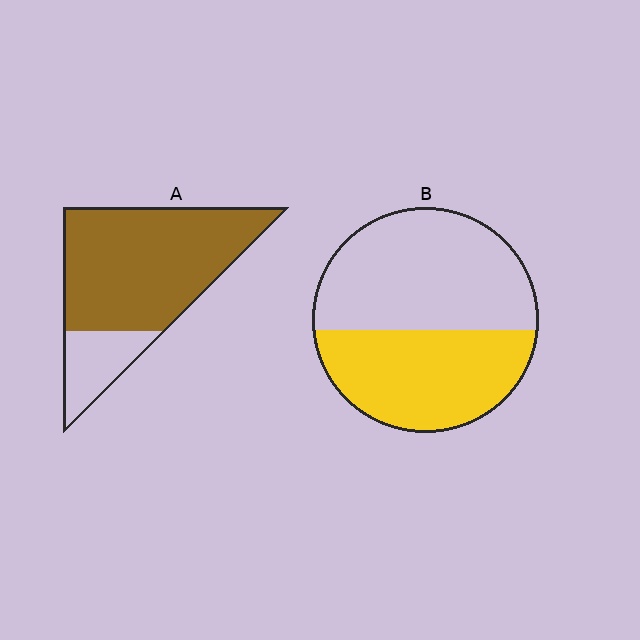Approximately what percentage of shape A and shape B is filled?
A is approximately 80% and B is approximately 45%.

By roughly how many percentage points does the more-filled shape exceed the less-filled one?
By roughly 35 percentage points (A over B).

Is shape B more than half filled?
No.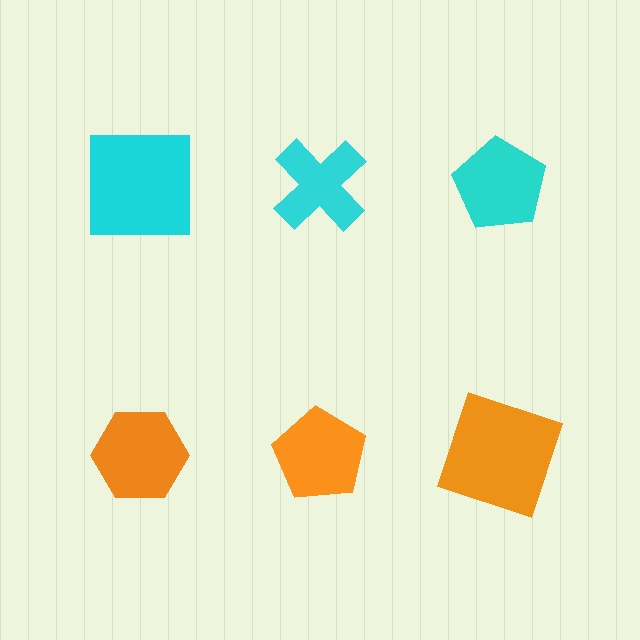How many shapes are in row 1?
3 shapes.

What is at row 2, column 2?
An orange pentagon.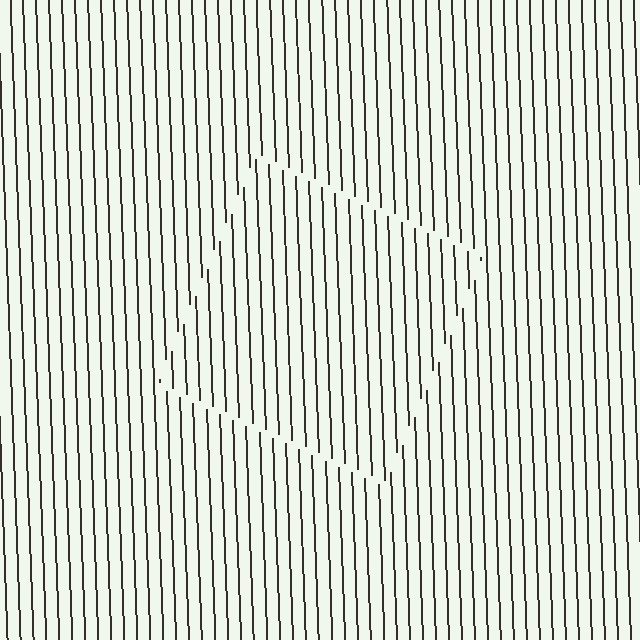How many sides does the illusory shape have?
4 sides — the line-ends trace a square.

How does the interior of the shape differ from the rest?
The interior of the shape contains the same grating, shifted by half a period — the contour is defined by the phase discontinuity where line-ends from the inner and outer gratings abut.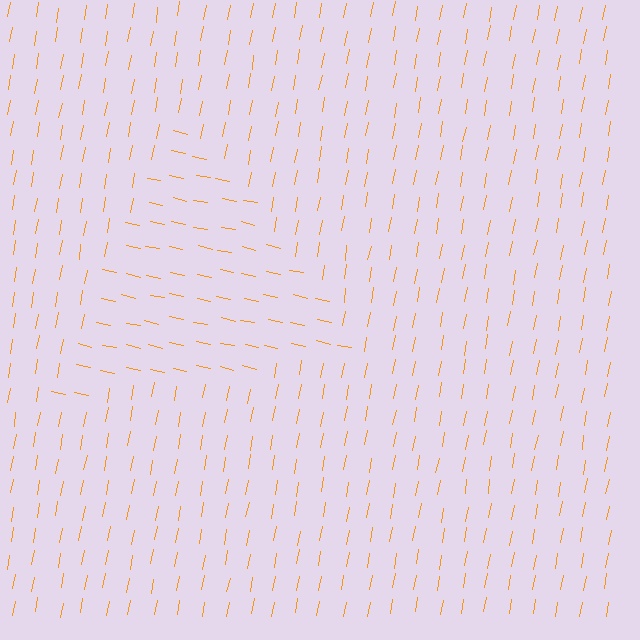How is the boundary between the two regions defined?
The boundary is defined purely by a change in line orientation (approximately 88 degrees difference). All lines are the same color and thickness.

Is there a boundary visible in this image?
Yes, there is a texture boundary formed by a change in line orientation.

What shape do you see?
I see a triangle.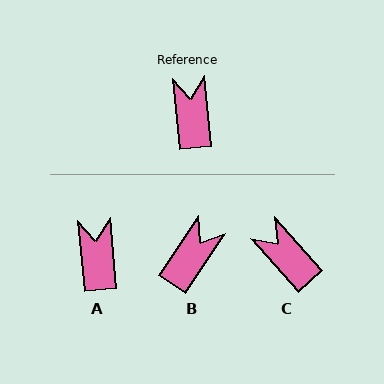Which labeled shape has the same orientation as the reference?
A.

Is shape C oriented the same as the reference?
No, it is off by about 36 degrees.